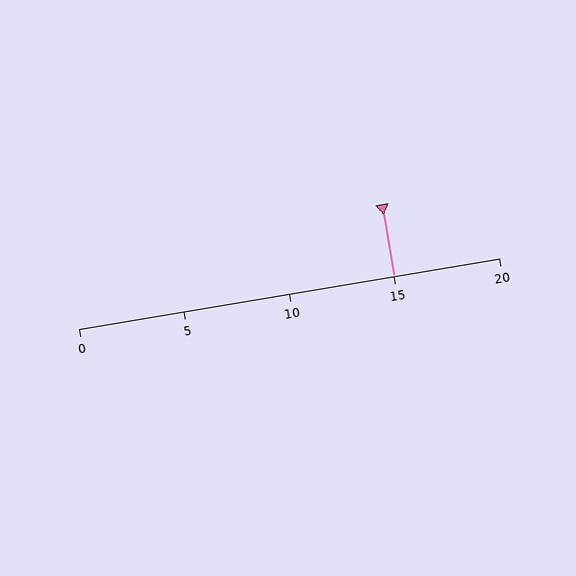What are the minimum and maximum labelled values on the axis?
The axis runs from 0 to 20.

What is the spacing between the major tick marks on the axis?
The major ticks are spaced 5 apart.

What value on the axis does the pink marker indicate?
The marker indicates approximately 15.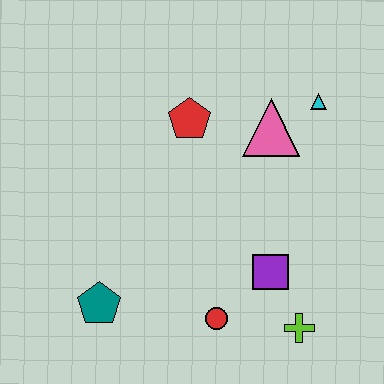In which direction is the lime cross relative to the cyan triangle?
The lime cross is below the cyan triangle.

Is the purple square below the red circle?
No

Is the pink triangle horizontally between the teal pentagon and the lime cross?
Yes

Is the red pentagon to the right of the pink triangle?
No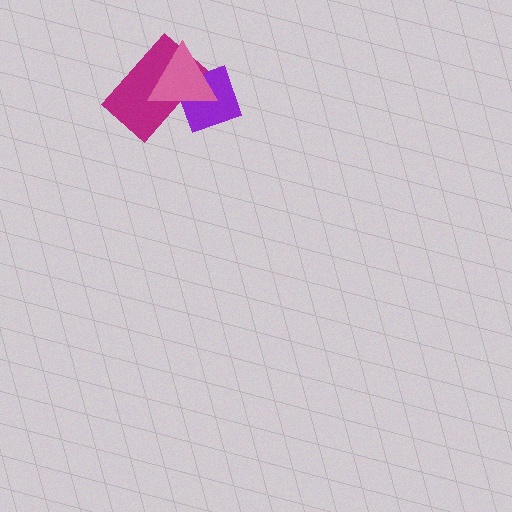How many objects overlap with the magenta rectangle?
2 objects overlap with the magenta rectangle.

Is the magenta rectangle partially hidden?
Yes, it is partially covered by another shape.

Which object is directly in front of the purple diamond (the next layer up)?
The magenta rectangle is directly in front of the purple diamond.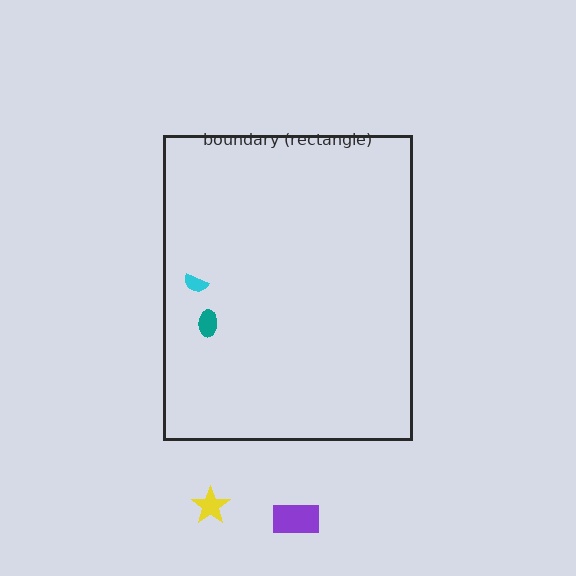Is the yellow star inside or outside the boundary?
Outside.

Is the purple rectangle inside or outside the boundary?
Outside.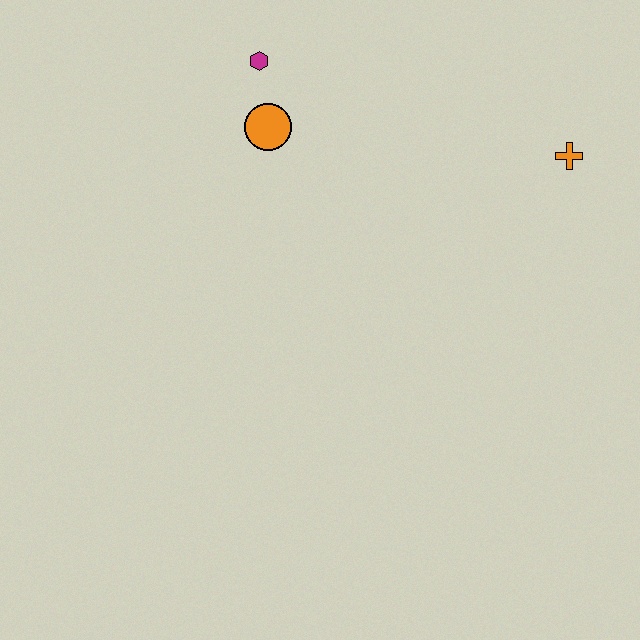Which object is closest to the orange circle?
The magenta hexagon is closest to the orange circle.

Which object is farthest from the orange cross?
The magenta hexagon is farthest from the orange cross.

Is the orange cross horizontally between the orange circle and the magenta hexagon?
No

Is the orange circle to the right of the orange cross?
No